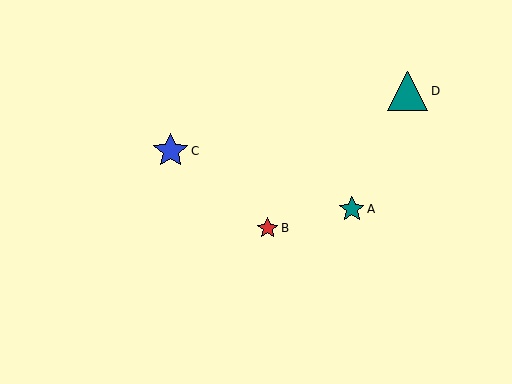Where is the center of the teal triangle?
The center of the teal triangle is at (408, 91).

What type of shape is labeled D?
Shape D is a teal triangle.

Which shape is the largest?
The teal triangle (labeled D) is the largest.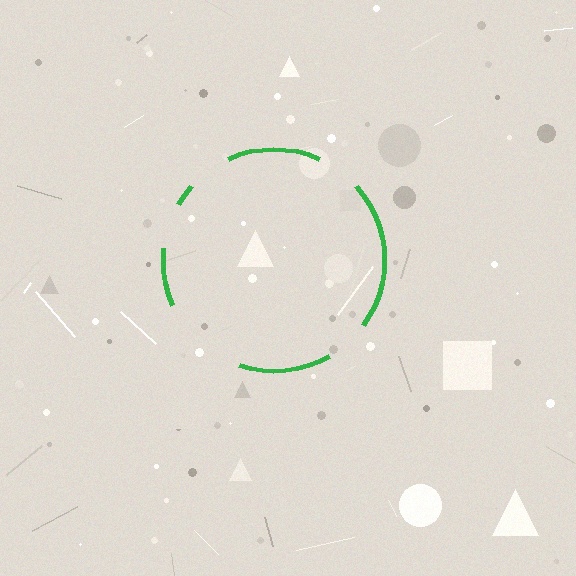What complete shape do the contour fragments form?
The contour fragments form a circle.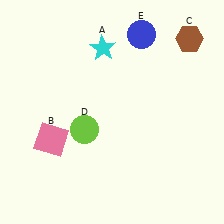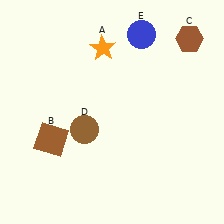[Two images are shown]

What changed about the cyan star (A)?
In Image 1, A is cyan. In Image 2, it changed to orange.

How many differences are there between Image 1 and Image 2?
There are 3 differences between the two images.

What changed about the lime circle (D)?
In Image 1, D is lime. In Image 2, it changed to brown.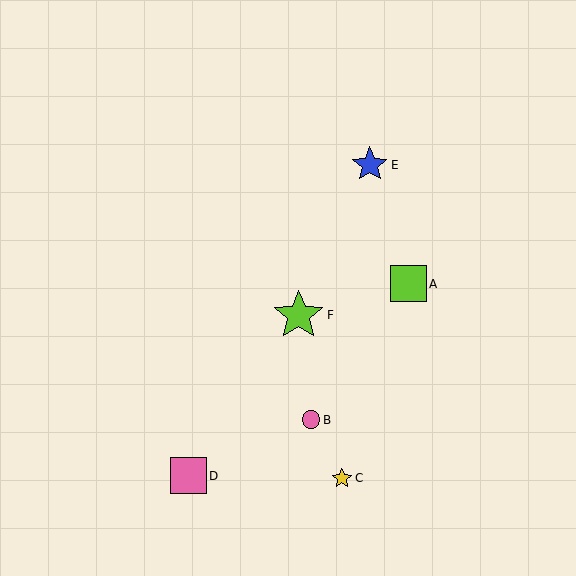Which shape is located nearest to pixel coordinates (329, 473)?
The yellow star (labeled C) at (342, 478) is nearest to that location.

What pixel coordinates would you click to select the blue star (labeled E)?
Click at (370, 165) to select the blue star E.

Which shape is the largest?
The lime star (labeled F) is the largest.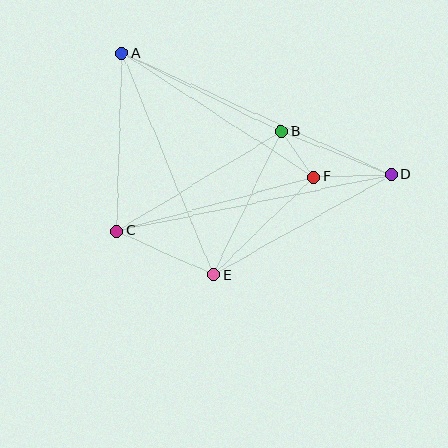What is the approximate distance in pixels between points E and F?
The distance between E and F is approximately 140 pixels.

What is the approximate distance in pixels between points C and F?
The distance between C and F is approximately 204 pixels.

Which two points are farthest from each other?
Points A and D are farthest from each other.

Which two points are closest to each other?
Points B and F are closest to each other.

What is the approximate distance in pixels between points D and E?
The distance between D and E is approximately 204 pixels.